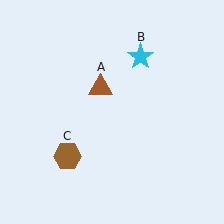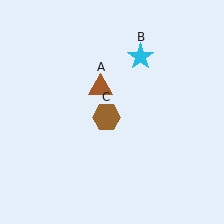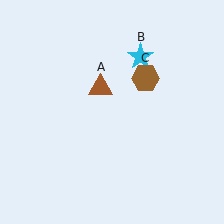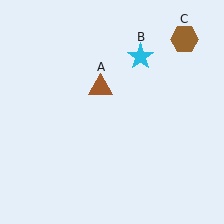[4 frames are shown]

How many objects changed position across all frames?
1 object changed position: brown hexagon (object C).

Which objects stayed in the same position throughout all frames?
Brown triangle (object A) and cyan star (object B) remained stationary.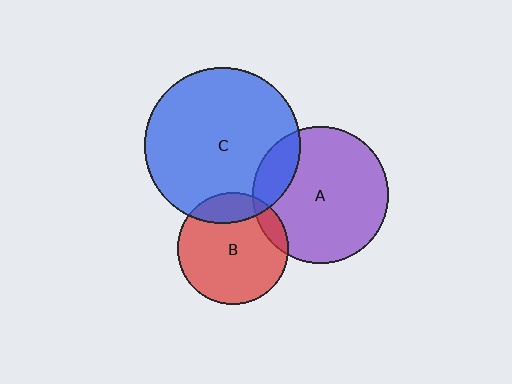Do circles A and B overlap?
Yes.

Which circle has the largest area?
Circle C (blue).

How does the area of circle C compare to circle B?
Approximately 2.0 times.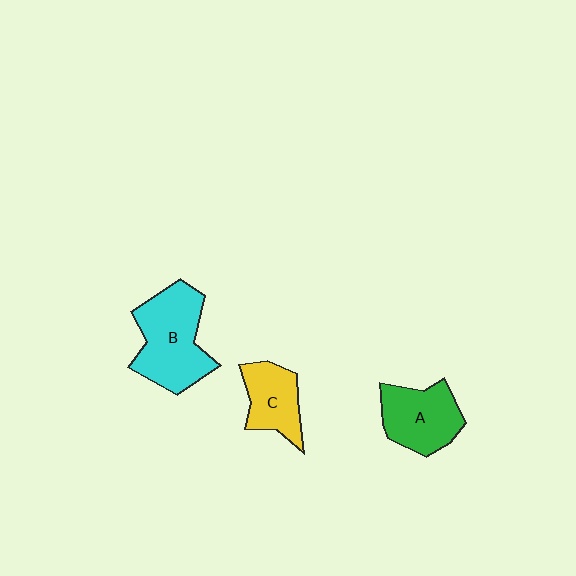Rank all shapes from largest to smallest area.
From largest to smallest: B (cyan), A (green), C (yellow).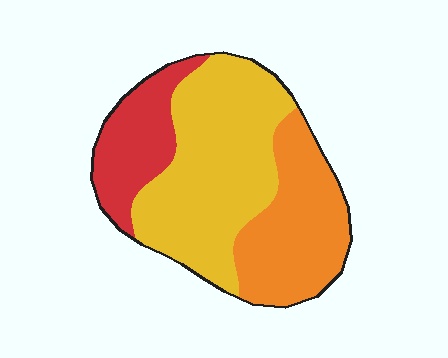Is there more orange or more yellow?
Yellow.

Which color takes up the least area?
Red, at roughly 20%.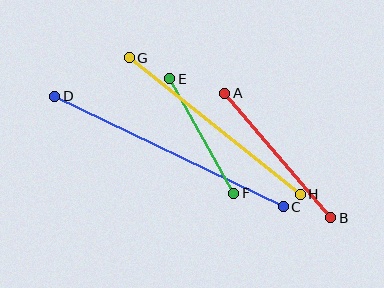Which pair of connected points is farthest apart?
Points C and D are farthest apart.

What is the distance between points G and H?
The distance is approximately 219 pixels.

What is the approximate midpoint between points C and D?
The midpoint is at approximately (169, 152) pixels.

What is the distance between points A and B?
The distance is approximately 163 pixels.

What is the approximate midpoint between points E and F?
The midpoint is at approximately (202, 136) pixels.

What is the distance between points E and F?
The distance is approximately 131 pixels.